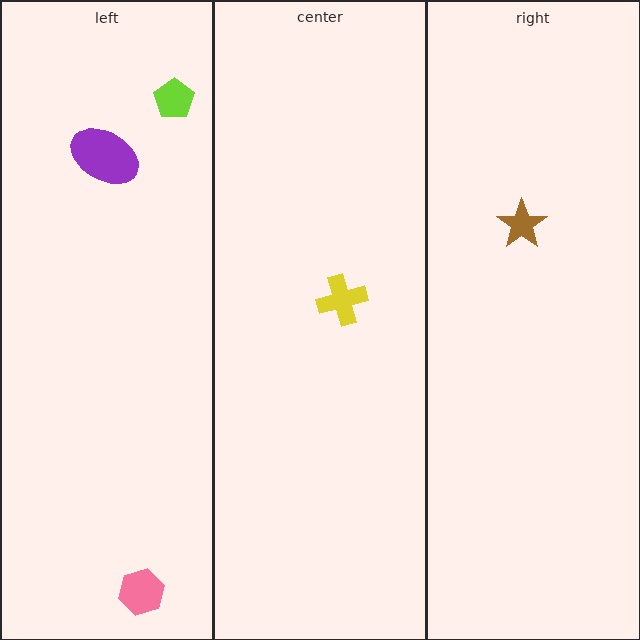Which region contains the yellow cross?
The center region.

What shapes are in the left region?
The purple ellipse, the pink hexagon, the lime pentagon.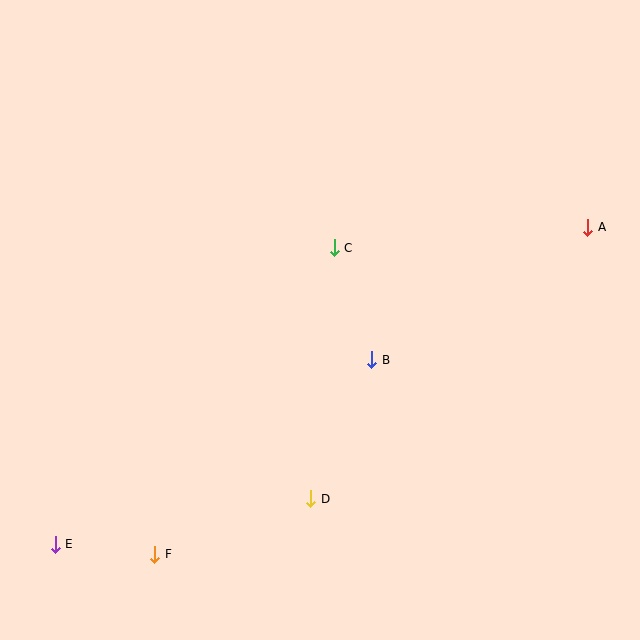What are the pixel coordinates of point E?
Point E is at (55, 544).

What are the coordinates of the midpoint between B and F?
The midpoint between B and F is at (263, 457).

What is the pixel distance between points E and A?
The distance between E and A is 619 pixels.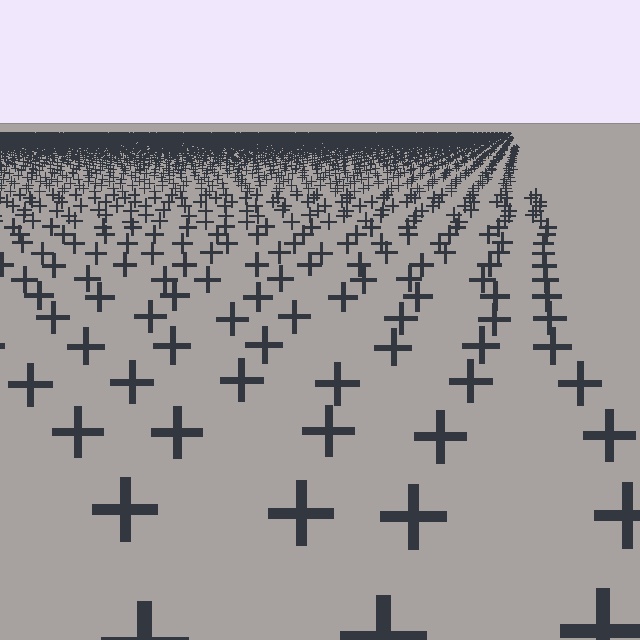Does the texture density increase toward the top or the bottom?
Density increases toward the top.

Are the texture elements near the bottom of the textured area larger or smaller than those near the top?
Larger. Near the bottom, elements are closer to the viewer and appear at a bigger on-screen size.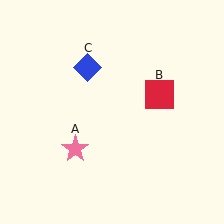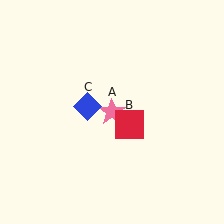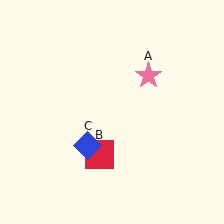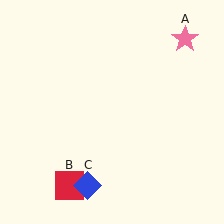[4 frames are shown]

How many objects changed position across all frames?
3 objects changed position: pink star (object A), red square (object B), blue diamond (object C).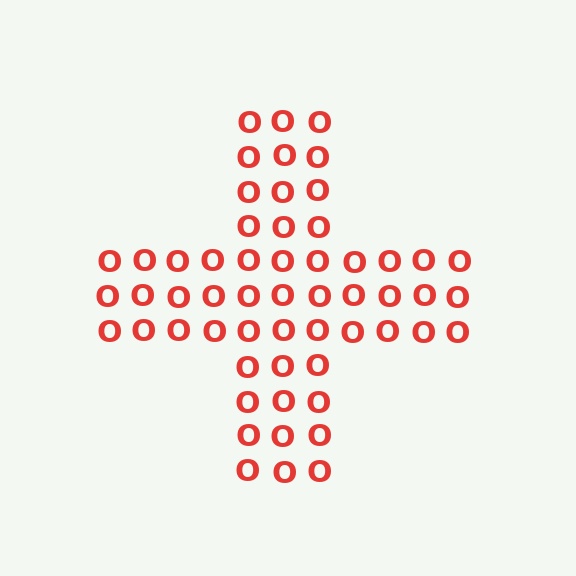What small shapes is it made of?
It is made of small letter O's.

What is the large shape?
The large shape is a cross.